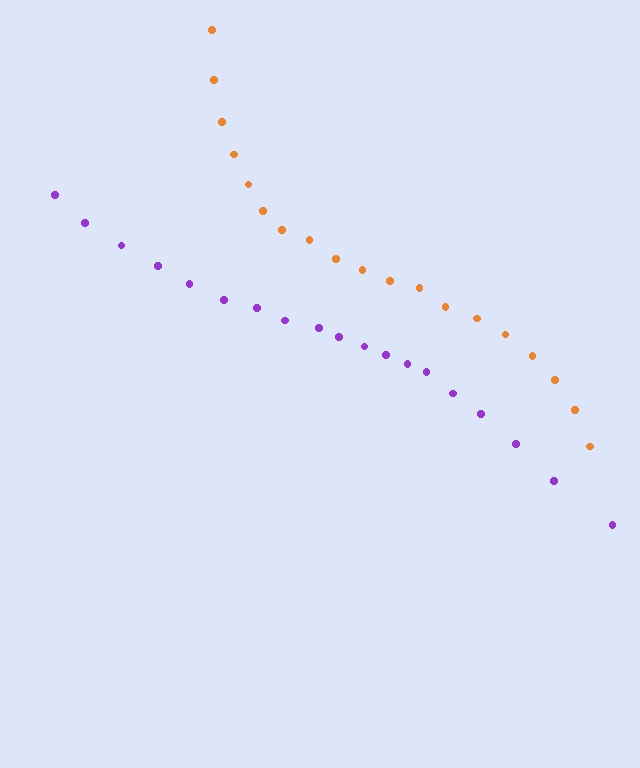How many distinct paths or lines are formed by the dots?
There are 2 distinct paths.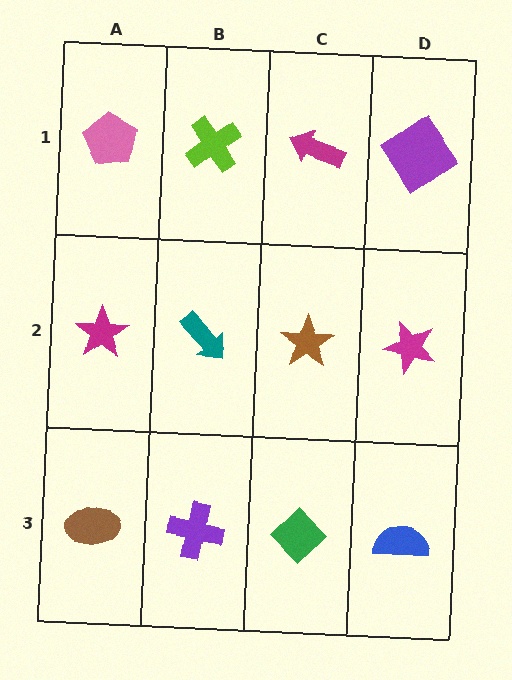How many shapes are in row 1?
4 shapes.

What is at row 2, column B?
A teal arrow.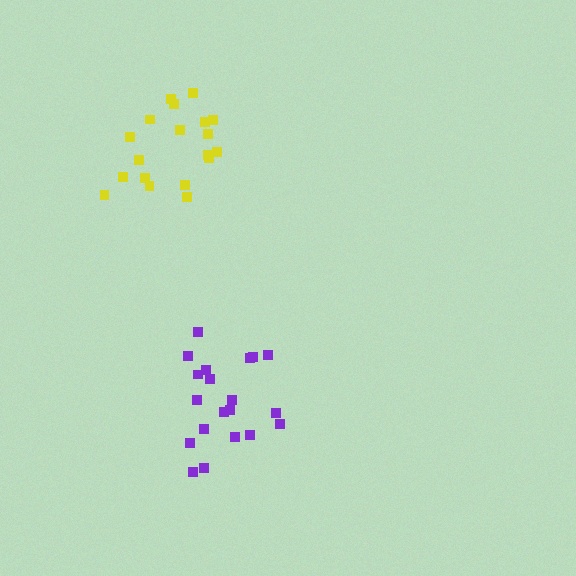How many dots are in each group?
Group 1: 20 dots, Group 2: 19 dots (39 total).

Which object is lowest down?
The purple cluster is bottommost.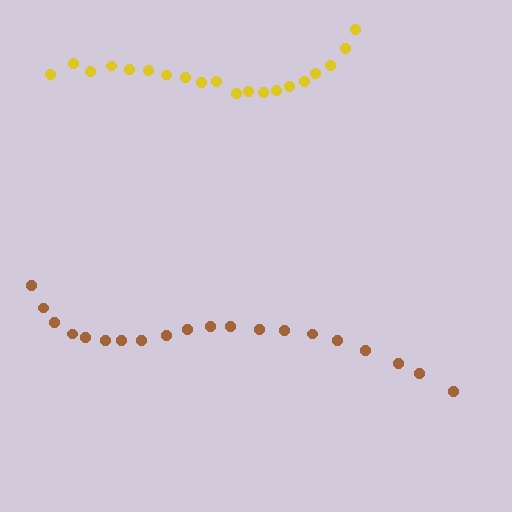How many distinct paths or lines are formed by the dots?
There are 2 distinct paths.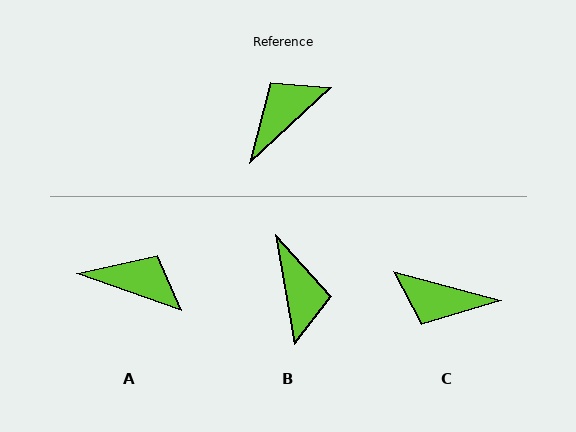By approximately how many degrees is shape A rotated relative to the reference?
Approximately 63 degrees clockwise.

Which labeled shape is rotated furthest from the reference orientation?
B, about 123 degrees away.